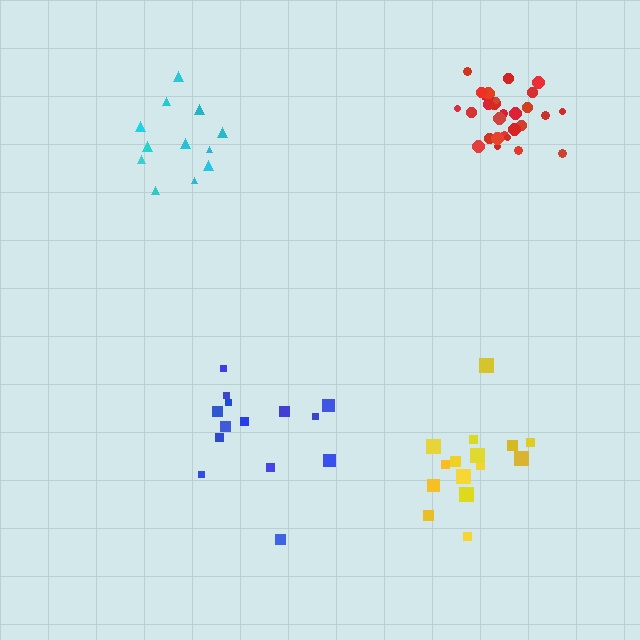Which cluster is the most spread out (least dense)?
Blue.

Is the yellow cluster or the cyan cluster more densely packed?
Cyan.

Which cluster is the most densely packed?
Red.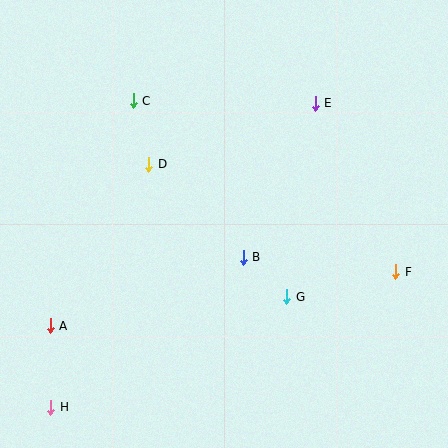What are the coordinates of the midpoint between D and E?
The midpoint between D and E is at (232, 134).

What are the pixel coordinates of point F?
Point F is at (396, 272).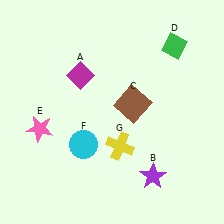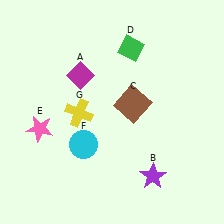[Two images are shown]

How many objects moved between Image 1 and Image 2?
2 objects moved between the two images.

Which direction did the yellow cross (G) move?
The yellow cross (G) moved left.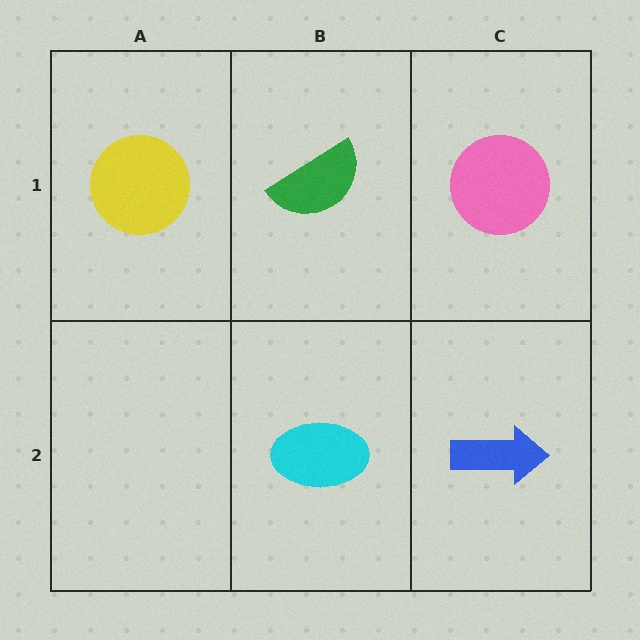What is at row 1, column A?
A yellow circle.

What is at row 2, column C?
A blue arrow.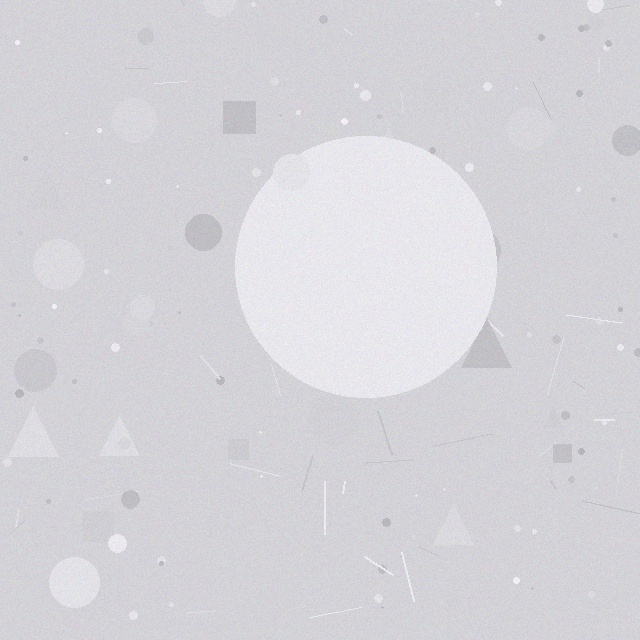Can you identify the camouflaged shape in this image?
The camouflaged shape is a circle.